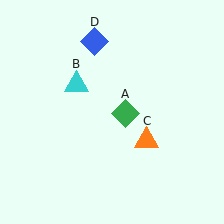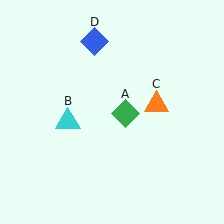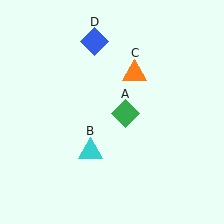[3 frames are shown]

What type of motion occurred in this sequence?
The cyan triangle (object B), orange triangle (object C) rotated counterclockwise around the center of the scene.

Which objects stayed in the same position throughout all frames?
Green diamond (object A) and blue diamond (object D) remained stationary.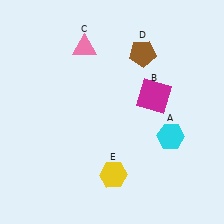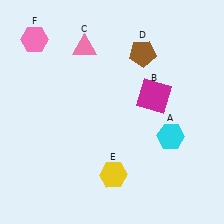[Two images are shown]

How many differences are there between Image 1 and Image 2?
There is 1 difference between the two images.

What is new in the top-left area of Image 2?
A pink hexagon (F) was added in the top-left area of Image 2.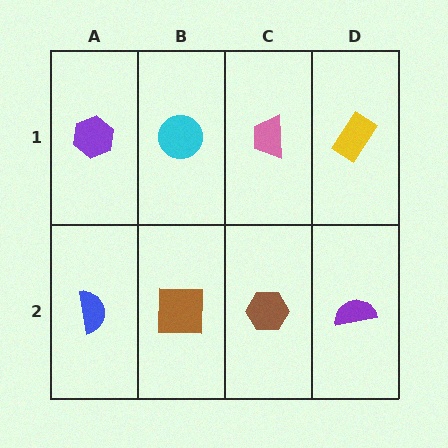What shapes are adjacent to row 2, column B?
A cyan circle (row 1, column B), a blue semicircle (row 2, column A), a brown hexagon (row 2, column C).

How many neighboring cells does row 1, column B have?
3.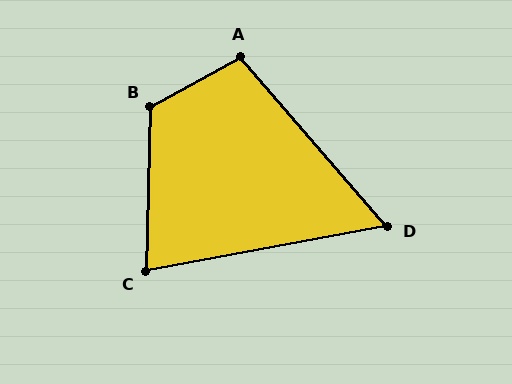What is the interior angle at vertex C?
Approximately 78 degrees (acute).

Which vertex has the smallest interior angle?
D, at approximately 60 degrees.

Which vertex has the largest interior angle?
B, at approximately 120 degrees.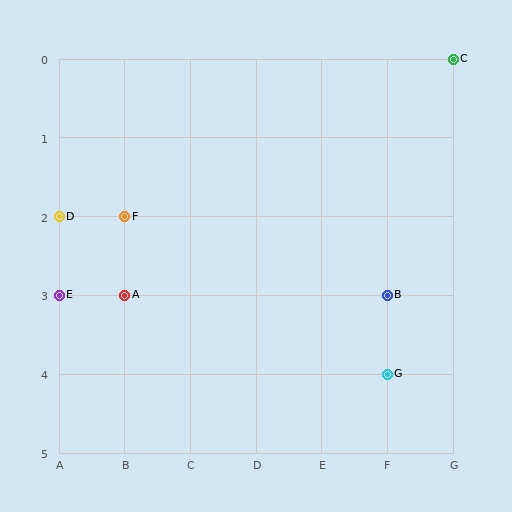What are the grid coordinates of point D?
Point D is at grid coordinates (A, 2).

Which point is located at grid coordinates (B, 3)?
Point A is at (B, 3).